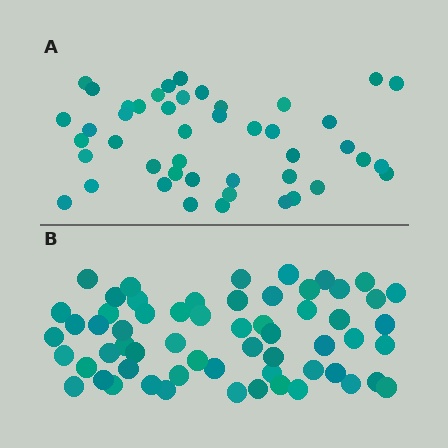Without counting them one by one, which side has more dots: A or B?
Region B (the bottom region) has more dots.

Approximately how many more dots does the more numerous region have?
Region B has approximately 15 more dots than region A.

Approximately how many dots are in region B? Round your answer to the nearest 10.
About 60 dots.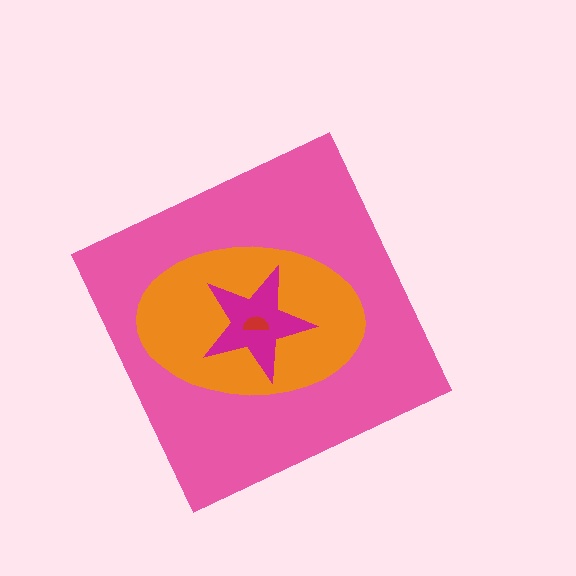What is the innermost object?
The red semicircle.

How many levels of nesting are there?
4.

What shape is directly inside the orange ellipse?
The magenta star.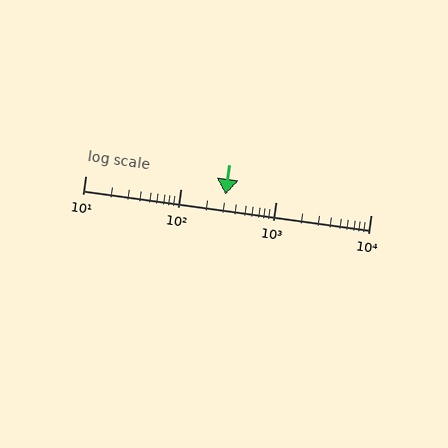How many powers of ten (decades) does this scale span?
The scale spans 3 decades, from 10 to 10000.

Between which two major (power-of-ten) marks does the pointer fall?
The pointer is between 100 and 1000.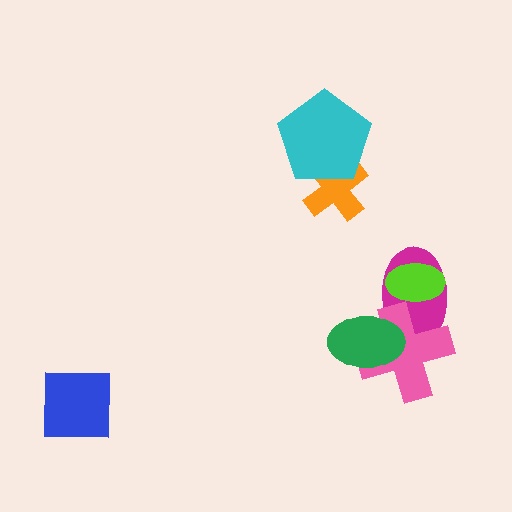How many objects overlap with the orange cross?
1 object overlaps with the orange cross.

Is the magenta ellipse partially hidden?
Yes, it is partially covered by another shape.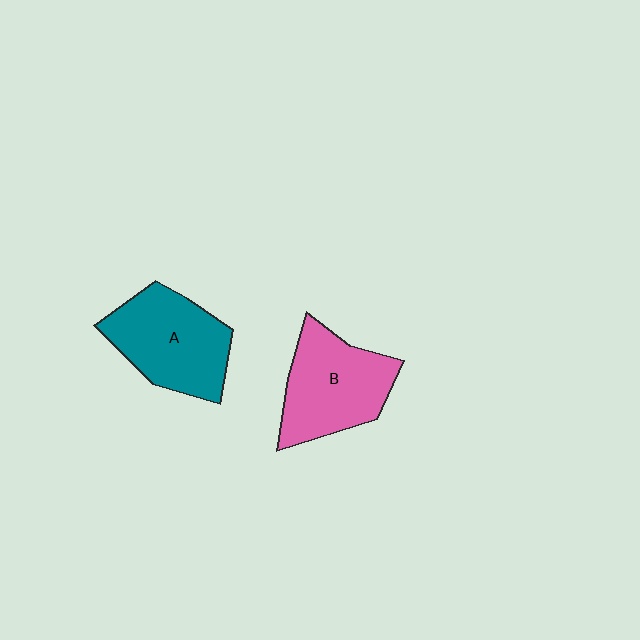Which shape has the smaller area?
Shape B (pink).